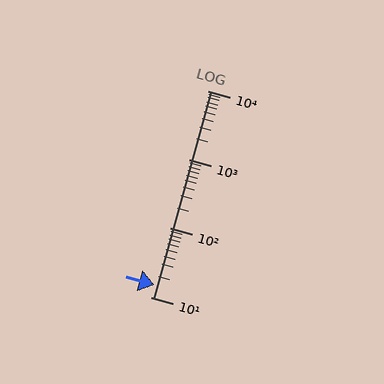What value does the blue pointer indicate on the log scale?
The pointer indicates approximately 15.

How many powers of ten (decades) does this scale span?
The scale spans 3 decades, from 10 to 10000.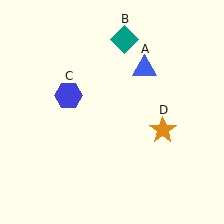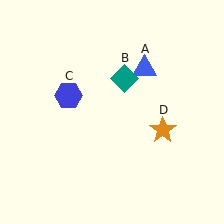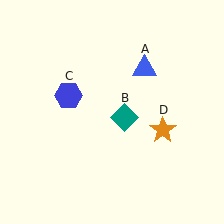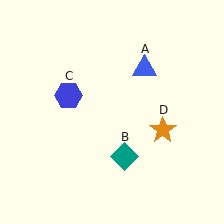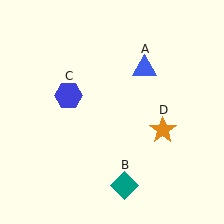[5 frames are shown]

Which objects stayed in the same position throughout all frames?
Blue triangle (object A) and blue hexagon (object C) and orange star (object D) remained stationary.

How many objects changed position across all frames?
1 object changed position: teal diamond (object B).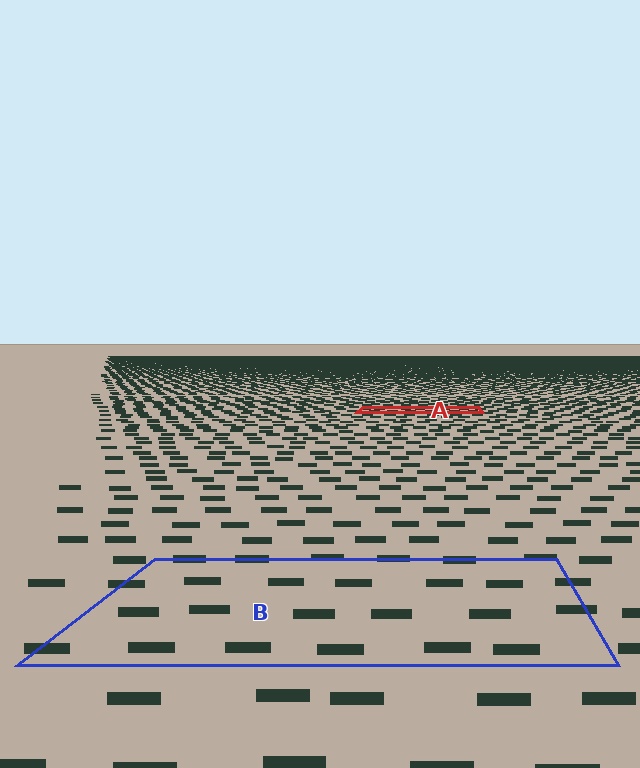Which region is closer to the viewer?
Region B is closer. The texture elements there are larger and more spread out.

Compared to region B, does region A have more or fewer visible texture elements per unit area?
Region A has more texture elements per unit area — they are packed more densely because it is farther away.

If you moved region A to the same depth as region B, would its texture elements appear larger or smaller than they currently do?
They would appear larger. At a closer depth, the same texture elements are projected at a bigger on-screen size.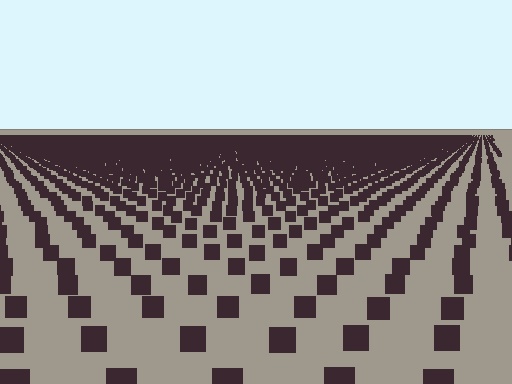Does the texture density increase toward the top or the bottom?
Density increases toward the top.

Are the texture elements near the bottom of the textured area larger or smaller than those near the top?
Larger. Near the bottom, elements are closer to the viewer and appear at a bigger on-screen size.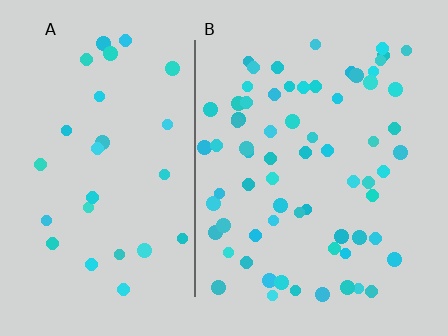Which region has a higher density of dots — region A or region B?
B (the right).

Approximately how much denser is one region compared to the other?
Approximately 2.4× — region B over region A.